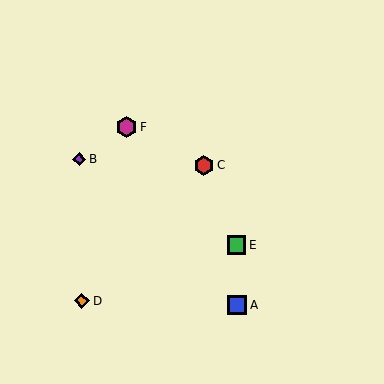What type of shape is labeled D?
Shape D is an orange diamond.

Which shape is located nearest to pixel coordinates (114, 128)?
The magenta hexagon (labeled F) at (126, 127) is nearest to that location.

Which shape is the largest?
The magenta hexagon (labeled F) is the largest.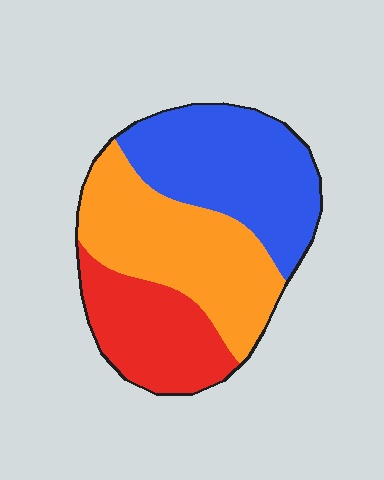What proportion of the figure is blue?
Blue takes up about three eighths (3/8) of the figure.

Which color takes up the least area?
Red, at roughly 25%.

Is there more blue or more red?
Blue.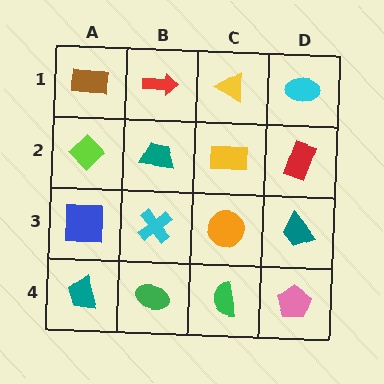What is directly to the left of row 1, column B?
A brown rectangle.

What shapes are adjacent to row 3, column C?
A yellow rectangle (row 2, column C), a green semicircle (row 4, column C), a cyan cross (row 3, column B), a teal trapezoid (row 3, column D).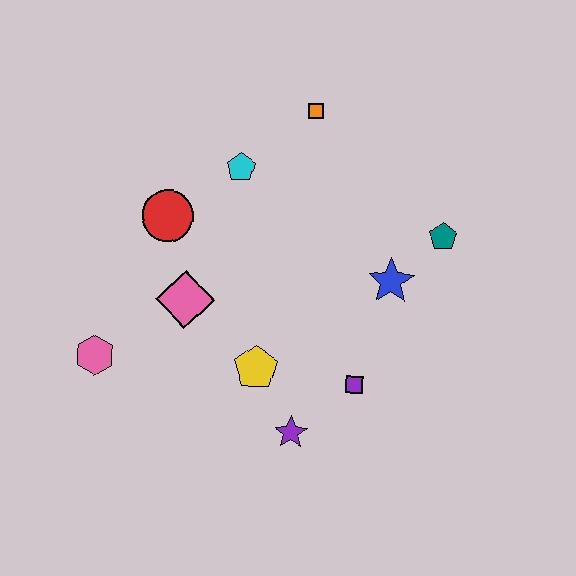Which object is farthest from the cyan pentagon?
The purple star is farthest from the cyan pentagon.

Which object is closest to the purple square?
The purple star is closest to the purple square.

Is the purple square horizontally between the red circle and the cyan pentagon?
No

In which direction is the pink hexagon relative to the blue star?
The pink hexagon is to the left of the blue star.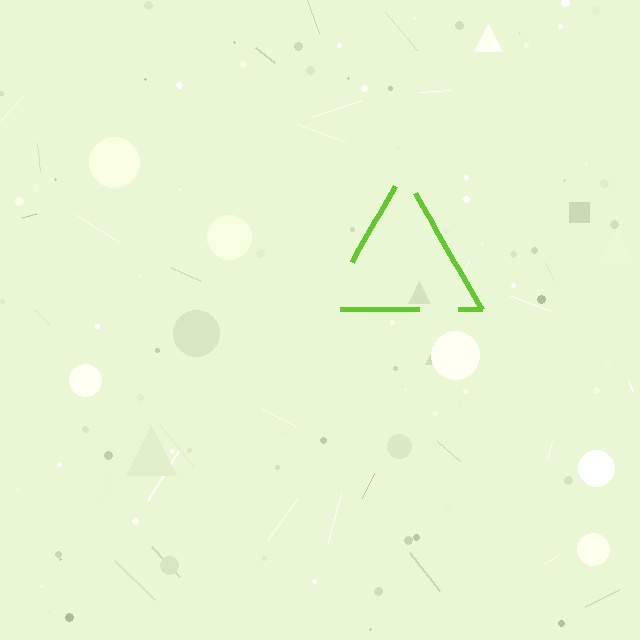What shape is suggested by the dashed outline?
The dashed outline suggests a triangle.